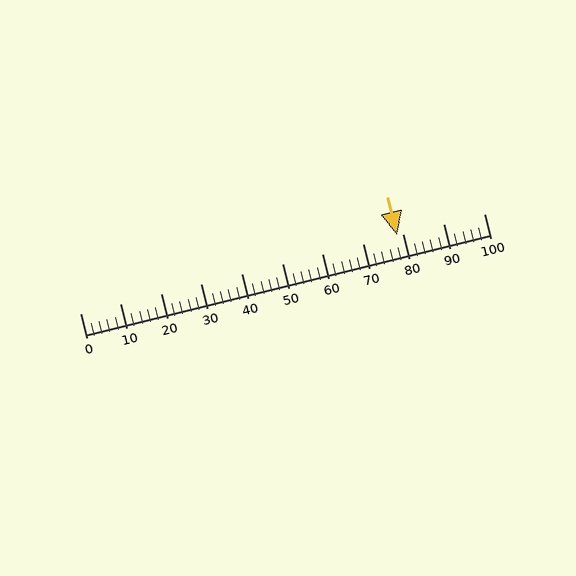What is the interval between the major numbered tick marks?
The major tick marks are spaced 10 units apart.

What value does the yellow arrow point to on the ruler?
The yellow arrow points to approximately 78.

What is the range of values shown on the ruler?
The ruler shows values from 0 to 100.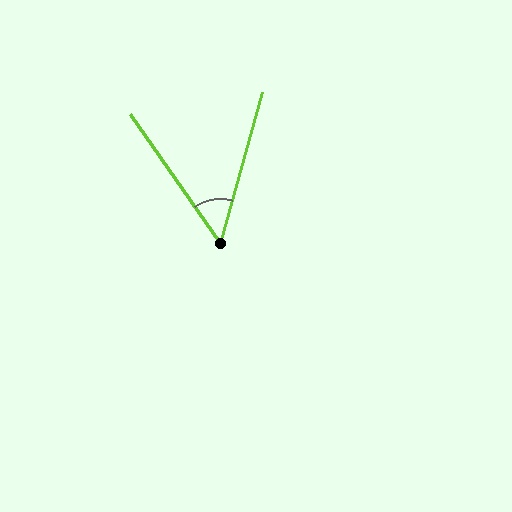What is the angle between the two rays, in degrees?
Approximately 50 degrees.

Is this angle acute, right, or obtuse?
It is acute.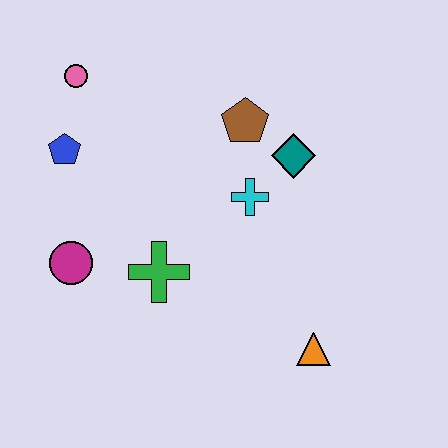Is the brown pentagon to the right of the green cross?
Yes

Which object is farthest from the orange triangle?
The pink circle is farthest from the orange triangle.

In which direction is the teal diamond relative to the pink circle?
The teal diamond is to the right of the pink circle.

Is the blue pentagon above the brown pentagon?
No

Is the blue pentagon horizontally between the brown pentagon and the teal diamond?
No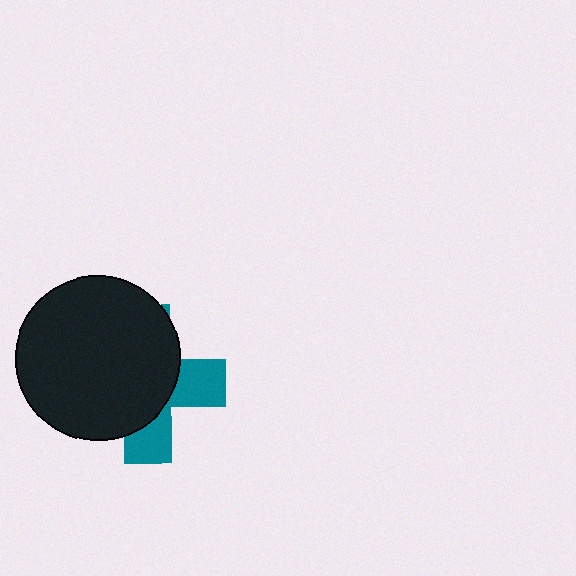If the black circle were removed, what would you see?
You would see the complete teal cross.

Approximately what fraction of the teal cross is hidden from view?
Roughly 66% of the teal cross is hidden behind the black circle.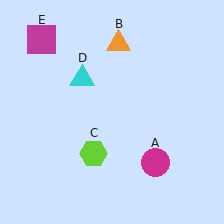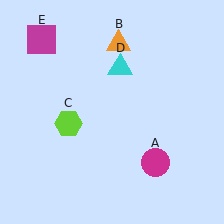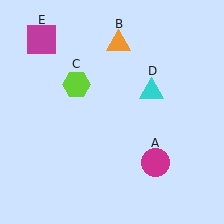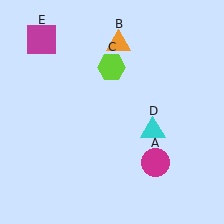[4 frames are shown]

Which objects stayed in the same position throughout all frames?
Magenta circle (object A) and orange triangle (object B) and magenta square (object E) remained stationary.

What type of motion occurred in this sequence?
The lime hexagon (object C), cyan triangle (object D) rotated clockwise around the center of the scene.